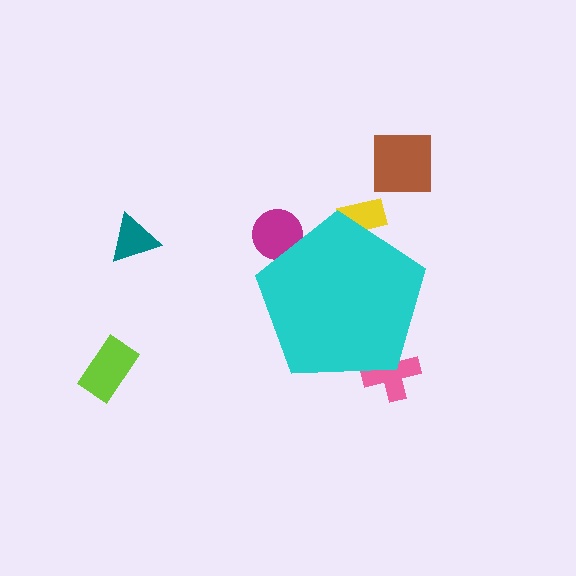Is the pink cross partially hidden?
Yes, the pink cross is partially hidden behind the cyan pentagon.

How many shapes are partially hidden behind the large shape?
3 shapes are partially hidden.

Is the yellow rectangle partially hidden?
Yes, the yellow rectangle is partially hidden behind the cyan pentagon.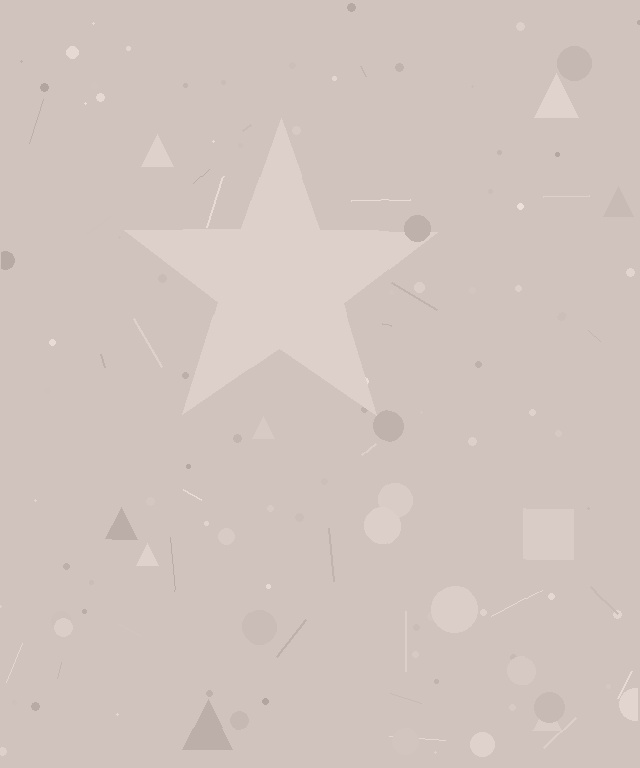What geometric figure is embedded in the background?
A star is embedded in the background.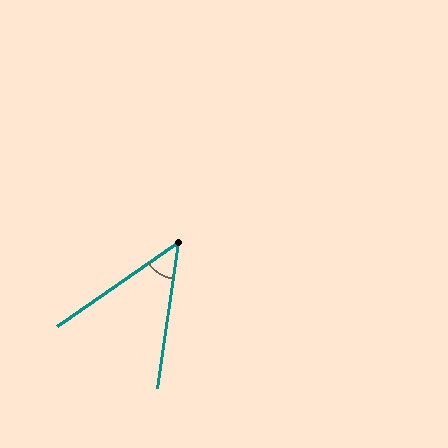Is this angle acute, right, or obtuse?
It is acute.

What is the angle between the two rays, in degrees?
Approximately 47 degrees.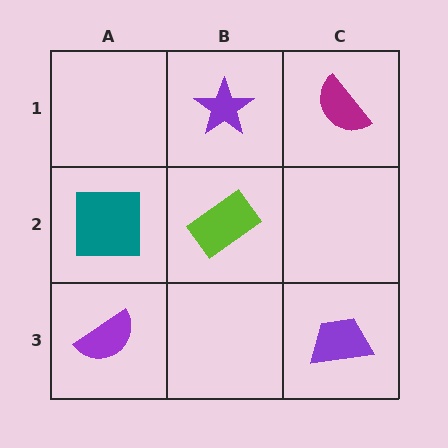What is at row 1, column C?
A magenta semicircle.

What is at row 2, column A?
A teal square.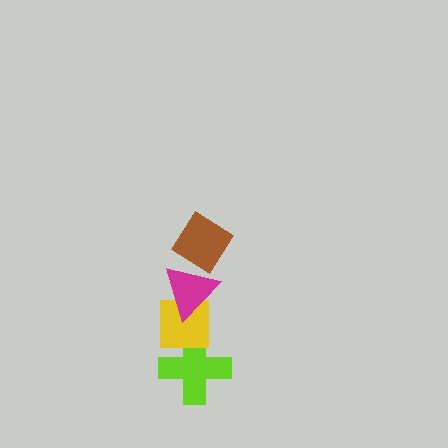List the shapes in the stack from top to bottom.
From top to bottom: the brown diamond, the magenta triangle, the yellow square, the lime cross.